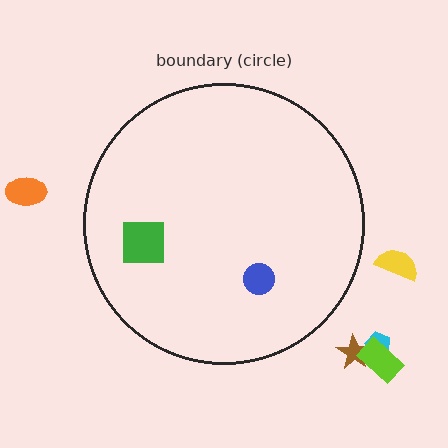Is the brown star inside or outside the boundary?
Outside.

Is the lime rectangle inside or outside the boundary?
Outside.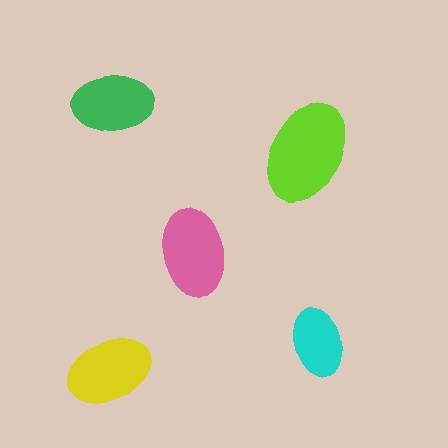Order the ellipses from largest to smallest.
the lime one, the pink one, the yellow one, the green one, the cyan one.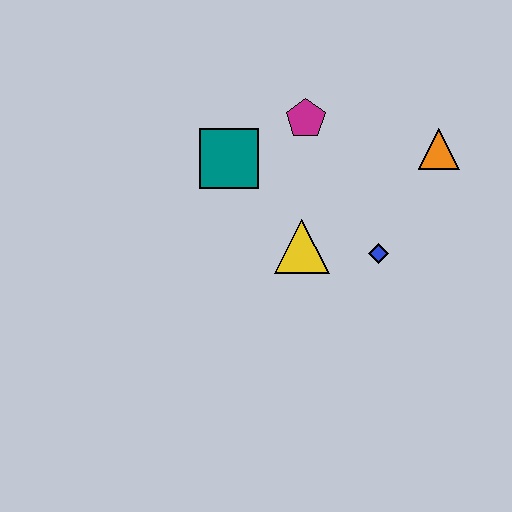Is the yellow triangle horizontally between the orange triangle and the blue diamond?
No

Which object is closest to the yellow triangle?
The blue diamond is closest to the yellow triangle.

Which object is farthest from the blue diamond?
The teal square is farthest from the blue diamond.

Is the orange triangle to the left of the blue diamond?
No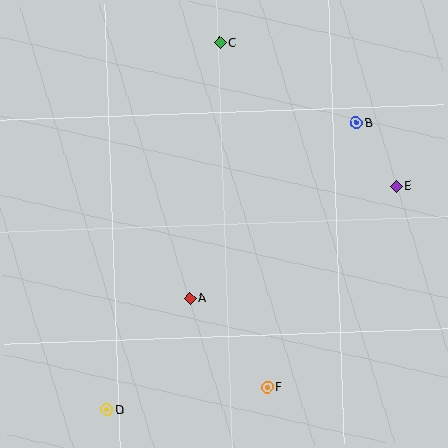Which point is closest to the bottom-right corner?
Point F is closest to the bottom-right corner.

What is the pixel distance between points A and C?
The distance between A and C is 257 pixels.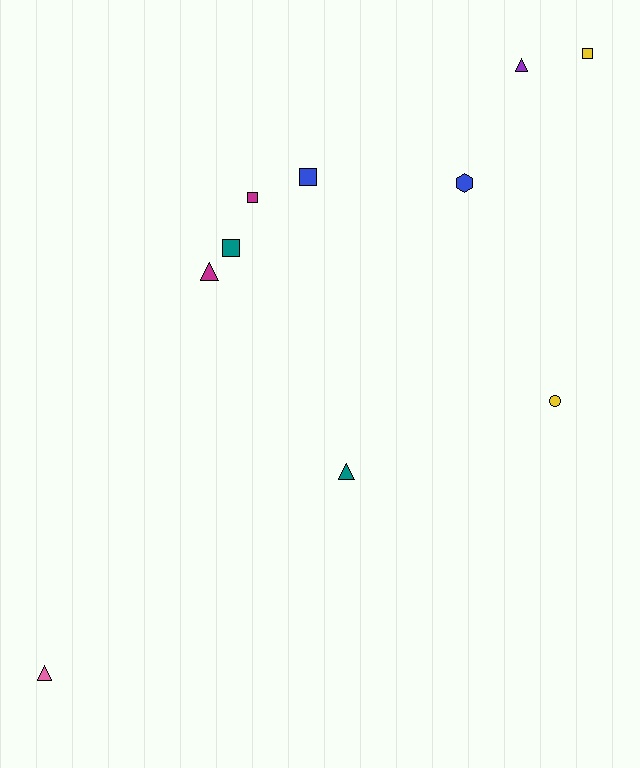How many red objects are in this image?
There are no red objects.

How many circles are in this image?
There is 1 circle.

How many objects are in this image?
There are 10 objects.